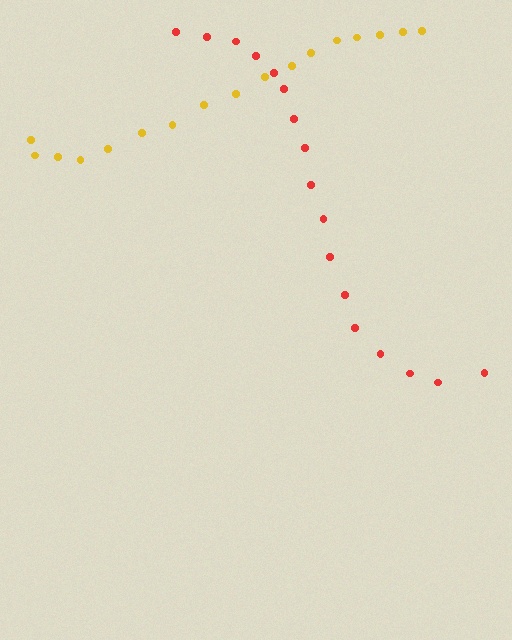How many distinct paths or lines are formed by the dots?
There are 2 distinct paths.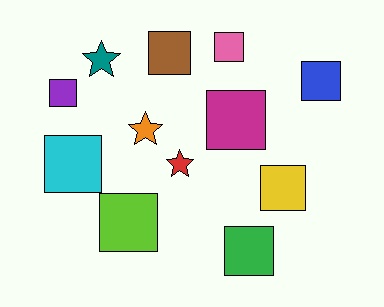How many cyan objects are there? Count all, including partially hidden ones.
There is 1 cyan object.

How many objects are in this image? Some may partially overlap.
There are 12 objects.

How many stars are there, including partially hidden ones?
There are 3 stars.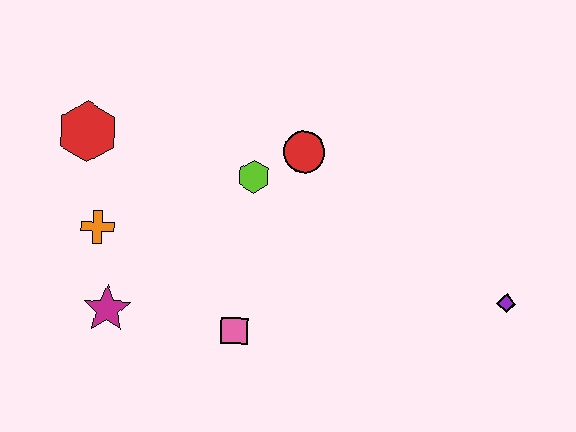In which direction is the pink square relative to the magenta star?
The pink square is to the right of the magenta star.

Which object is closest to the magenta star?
The orange cross is closest to the magenta star.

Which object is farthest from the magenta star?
The purple diamond is farthest from the magenta star.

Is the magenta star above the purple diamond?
No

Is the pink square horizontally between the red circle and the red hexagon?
Yes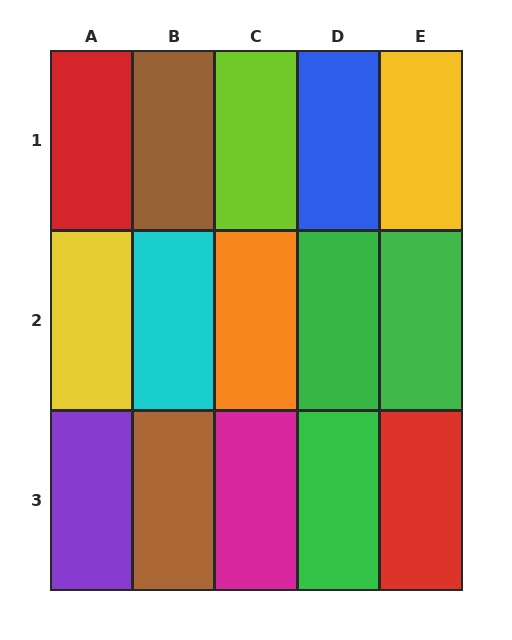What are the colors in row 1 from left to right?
Red, brown, lime, blue, yellow.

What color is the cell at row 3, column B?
Brown.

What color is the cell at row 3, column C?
Magenta.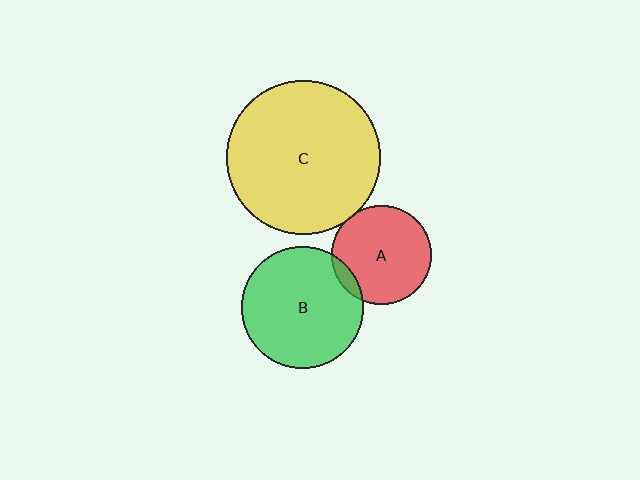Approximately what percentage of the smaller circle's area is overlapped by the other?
Approximately 10%.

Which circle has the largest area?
Circle C (yellow).